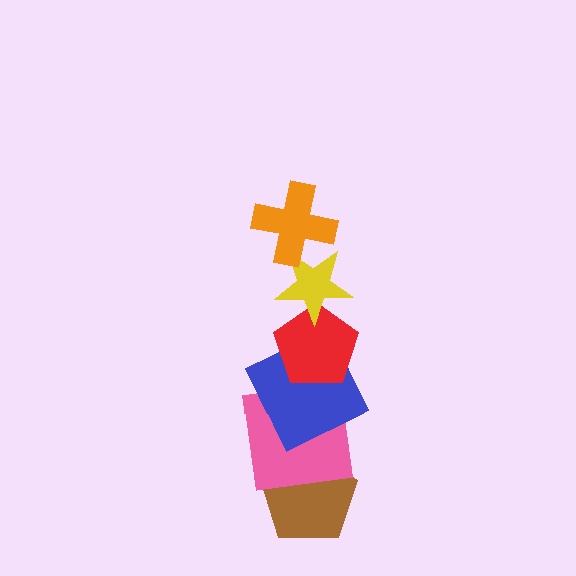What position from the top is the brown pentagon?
The brown pentagon is 6th from the top.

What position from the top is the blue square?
The blue square is 4th from the top.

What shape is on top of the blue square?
The red pentagon is on top of the blue square.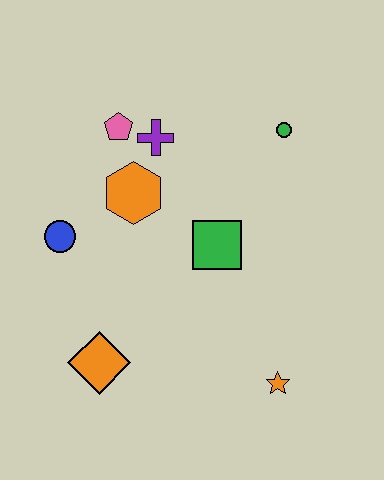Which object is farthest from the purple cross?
The orange star is farthest from the purple cross.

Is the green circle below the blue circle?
No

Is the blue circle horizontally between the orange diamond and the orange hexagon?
No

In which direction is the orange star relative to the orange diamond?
The orange star is to the right of the orange diamond.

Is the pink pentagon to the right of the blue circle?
Yes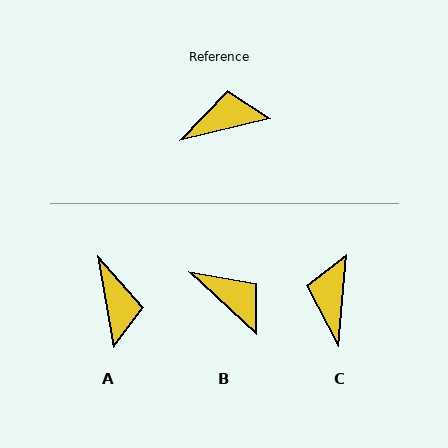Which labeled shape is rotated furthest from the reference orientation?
A, about 94 degrees away.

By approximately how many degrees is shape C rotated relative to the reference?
Approximately 71 degrees counter-clockwise.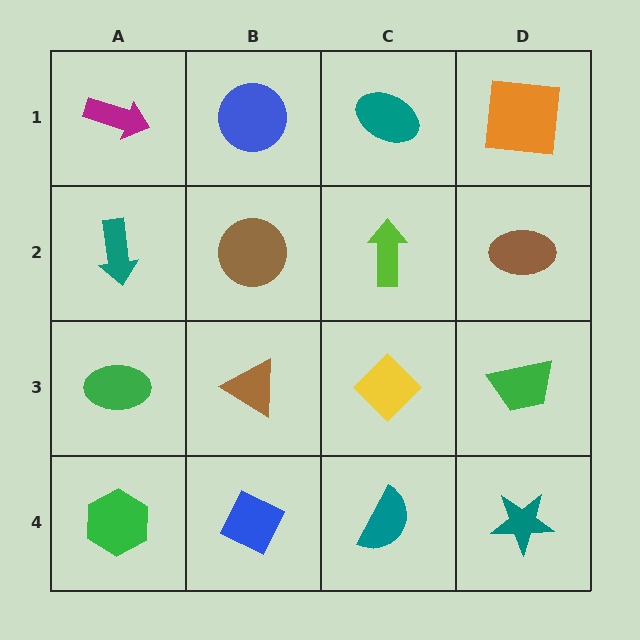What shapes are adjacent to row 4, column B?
A brown triangle (row 3, column B), a green hexagon (row 4, column A), a teal semicircle (row 4, column C).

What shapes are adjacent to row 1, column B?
A brown circle (row 2, column B), a magenta arrow (row 1, column A), a teal ellipse (row 1, column C).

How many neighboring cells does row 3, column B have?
4.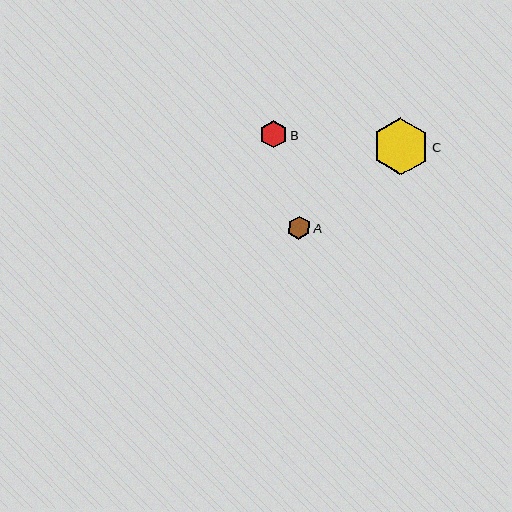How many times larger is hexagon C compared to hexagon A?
Hexagon C is approximately 2.5 times the size of hexagon A.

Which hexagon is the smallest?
Hexagon A is the smallest with a size of approximately 23 pixels.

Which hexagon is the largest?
Hexagon C is the largest with a size of approximately 57 pixels.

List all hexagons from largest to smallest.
From largest to smallest: C, B, A.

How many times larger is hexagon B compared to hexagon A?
Hexagon B is approximately 1.2 times the size of hexagon A.